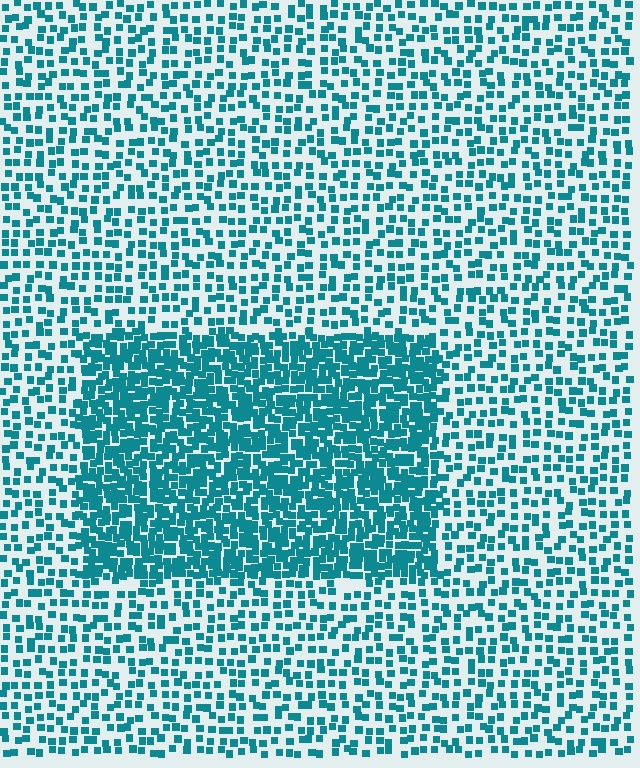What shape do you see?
I see a rectangle.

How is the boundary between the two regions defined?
The boundary is defined by a change in element density (approximately 2.3x ratio). All elements are the same color, size, and shape.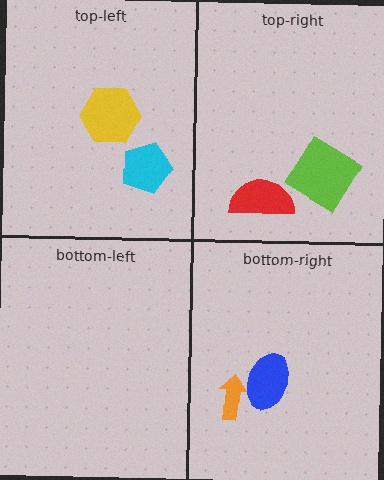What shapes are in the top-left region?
The cyan pentagon, the yellow hexagon.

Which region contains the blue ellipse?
The bottom-right region.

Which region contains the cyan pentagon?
The top-left region.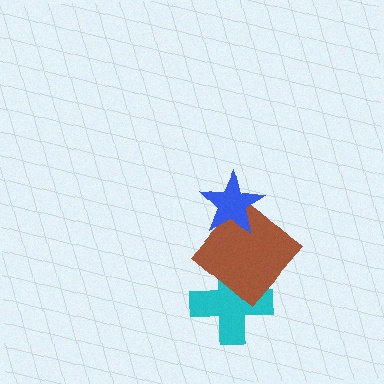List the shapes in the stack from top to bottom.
From top to bottom: the blue star, the brown diamond, the cyan cross.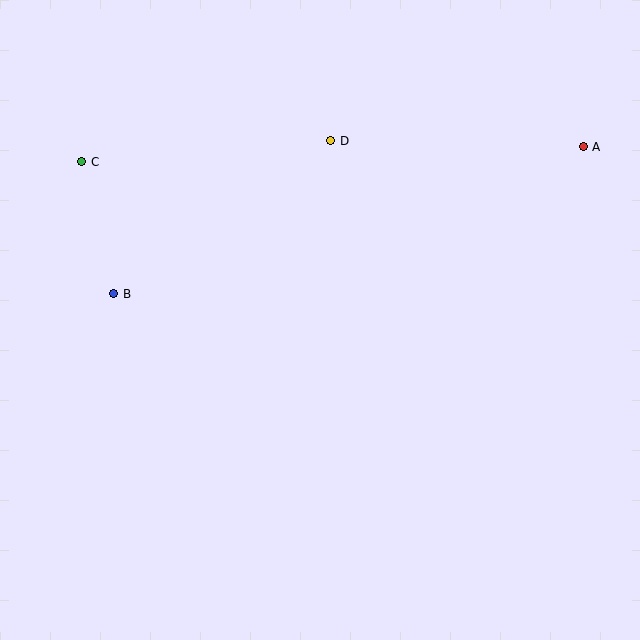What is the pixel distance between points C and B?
The distance between C and B is 136 pixels.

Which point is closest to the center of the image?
Point D at (331, 141) is closest to the center.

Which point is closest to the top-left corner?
Point C is closest to the top-left corner.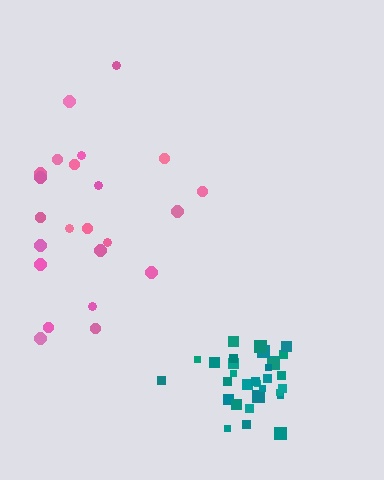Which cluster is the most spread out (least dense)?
Pink.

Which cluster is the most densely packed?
Teal.